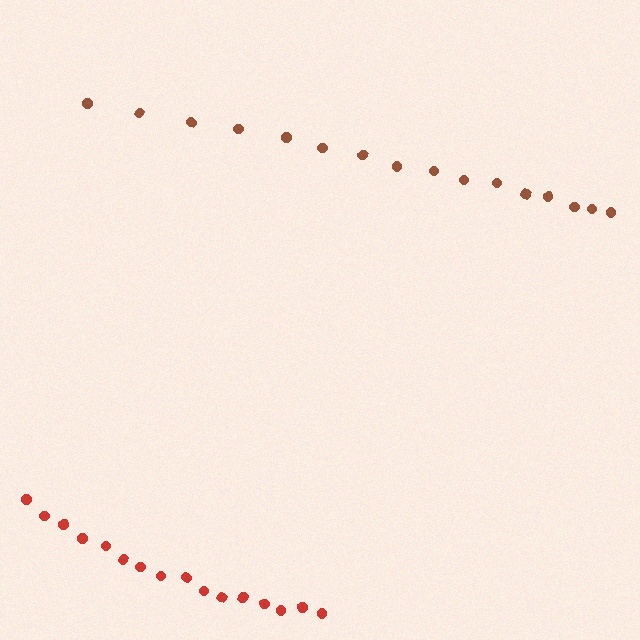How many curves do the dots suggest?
There are 2 distinct paths.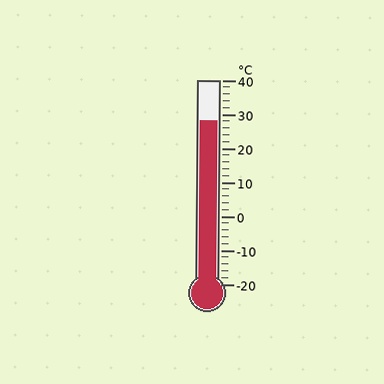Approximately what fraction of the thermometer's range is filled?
The thermometer is filled to approximately 80% of its range.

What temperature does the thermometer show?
The thermometer shows approximately 28°C.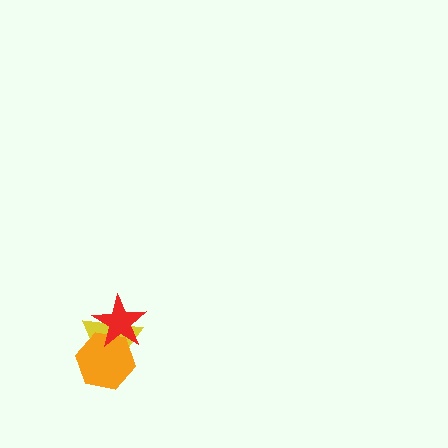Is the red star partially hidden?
No, no other shape covers it.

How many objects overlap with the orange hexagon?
2 objects overlap with the orange hexagon.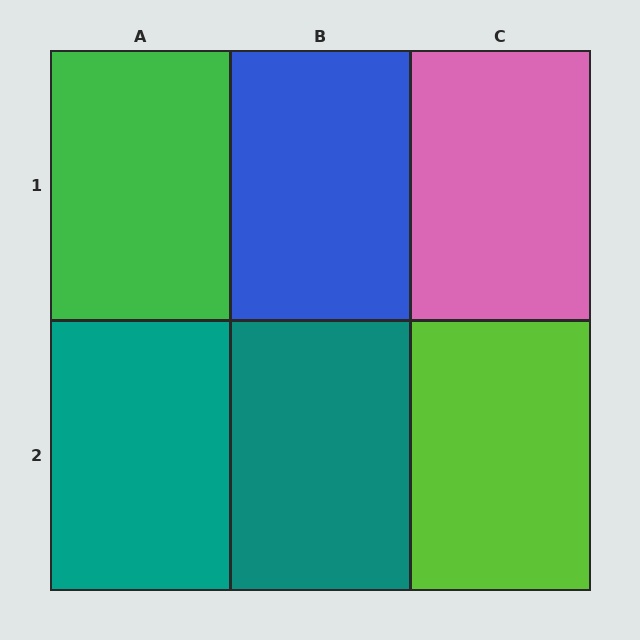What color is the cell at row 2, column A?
Teal.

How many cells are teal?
2 cells are teal.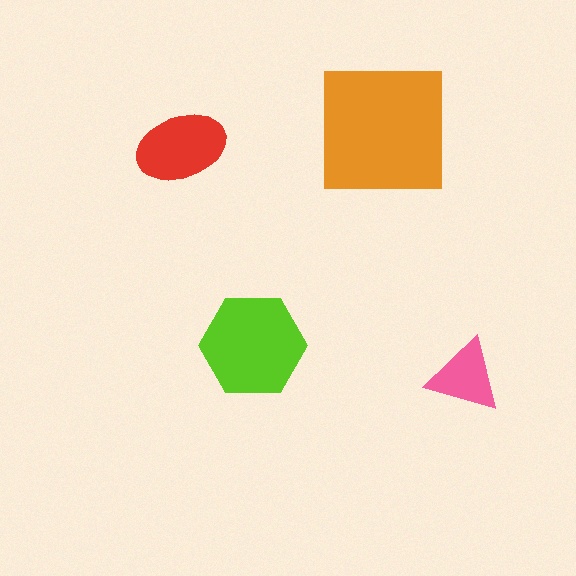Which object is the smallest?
The pink triangle.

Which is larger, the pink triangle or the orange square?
The orange square.